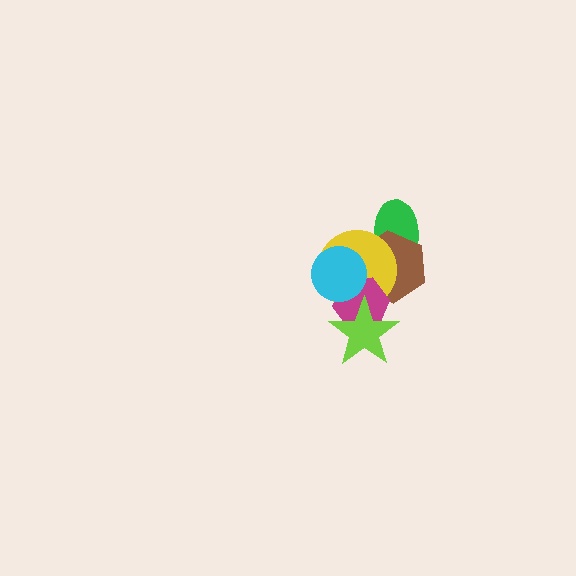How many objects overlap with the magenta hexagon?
4 objects overlap with the magenta hexagon.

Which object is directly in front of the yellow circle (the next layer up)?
The magenta hexagon is directly in front of the yellow circle.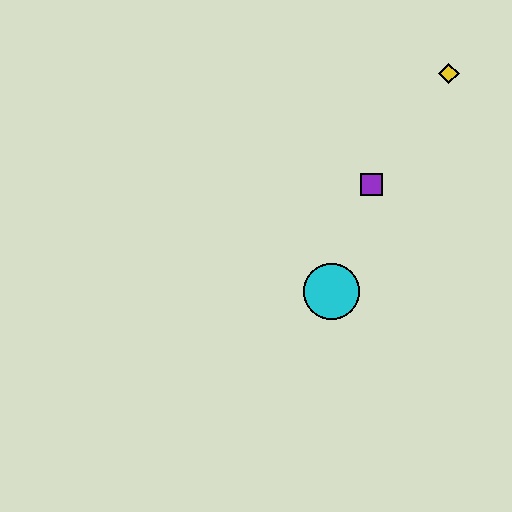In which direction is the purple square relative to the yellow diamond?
The purple square is below the yellow diamond.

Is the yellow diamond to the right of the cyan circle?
Yes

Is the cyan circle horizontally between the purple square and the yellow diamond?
No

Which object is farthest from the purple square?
The yellow diamond is farthest from the purple square.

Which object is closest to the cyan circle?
The purple square is closest to the cyan circle.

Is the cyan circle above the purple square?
No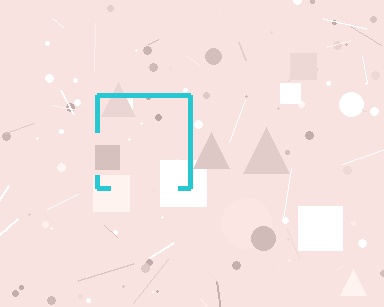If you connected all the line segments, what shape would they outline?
They would outline a square.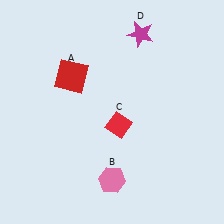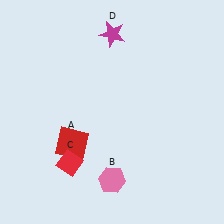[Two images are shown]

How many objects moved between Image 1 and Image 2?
3 objects moved between the two images.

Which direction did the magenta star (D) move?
The magenta star (D) moved left.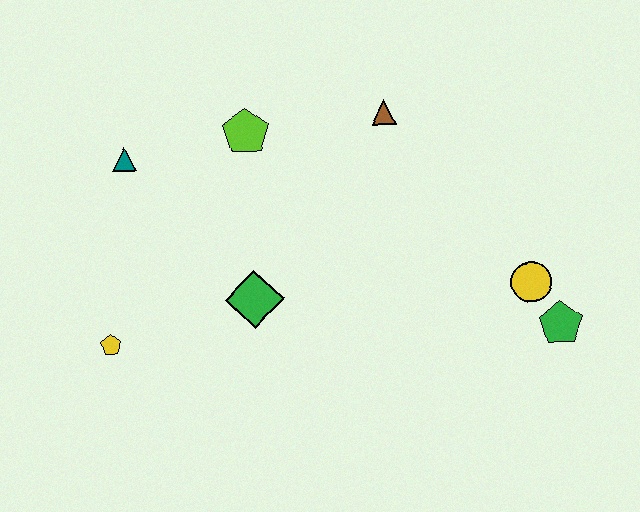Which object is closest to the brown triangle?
The lime pentagon is closest to the brown triangle.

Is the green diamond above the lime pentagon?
No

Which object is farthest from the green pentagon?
The teal triangle is farthest from the green pentagon.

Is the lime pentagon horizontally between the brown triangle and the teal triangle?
Yes